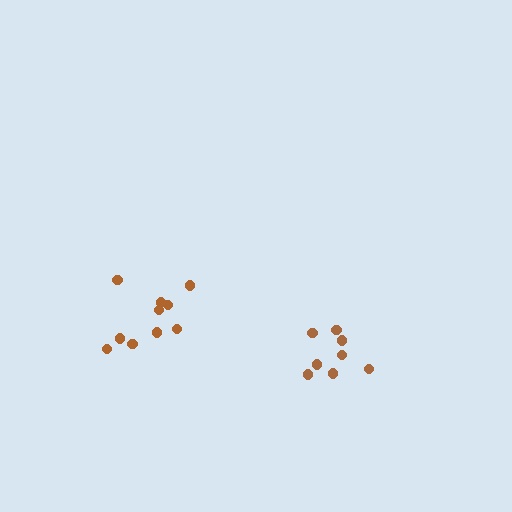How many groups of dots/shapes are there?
There are 2 groups.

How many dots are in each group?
Group 1: 10 dots, Group 2: 8 dots (18 total).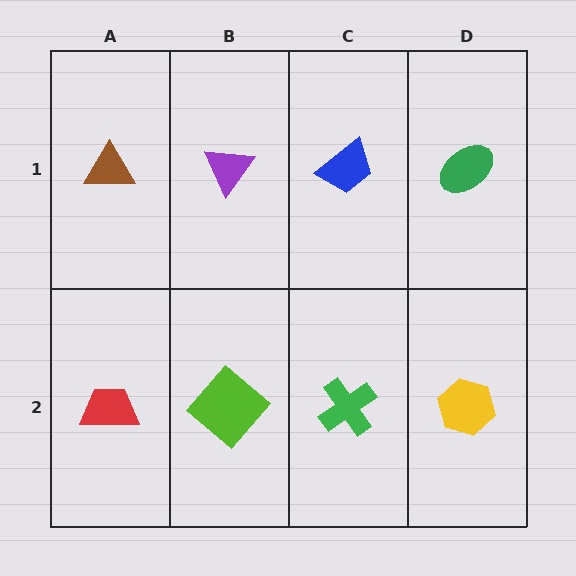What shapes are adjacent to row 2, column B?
A purple triangle (row 1, column B), a red trapezoid (row 2, column A), a green cross (row 2, column C).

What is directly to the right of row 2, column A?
A lime diamond.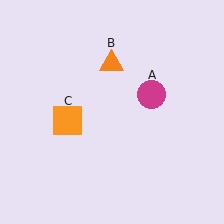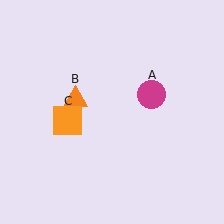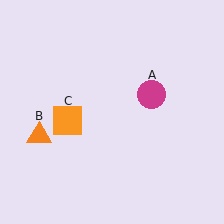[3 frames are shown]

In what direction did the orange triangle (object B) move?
The orange triangle (object B) moved down and to the left.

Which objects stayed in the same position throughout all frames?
Magenta circle (object A) and orange square (object C) remained stationary.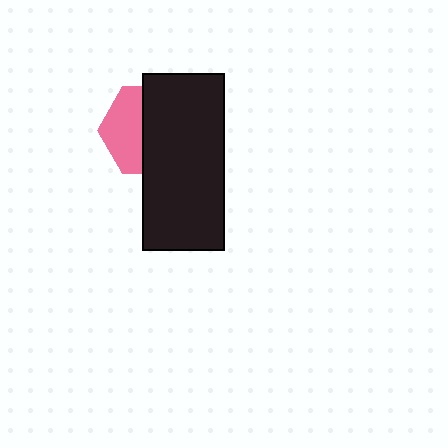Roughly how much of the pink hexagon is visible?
A small part of it is visible (roughly 42%).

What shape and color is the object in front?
The object in front is a black rectangle.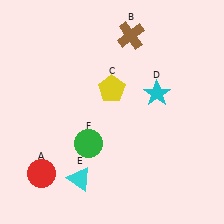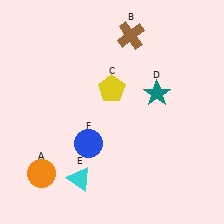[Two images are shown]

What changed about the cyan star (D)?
In Image 1, D is cyan. In Image 2, it changed to teal.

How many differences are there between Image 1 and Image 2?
There are 3 differences between the two images.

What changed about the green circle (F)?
In Image 1, F is green. In Image 2, it changed to blue.